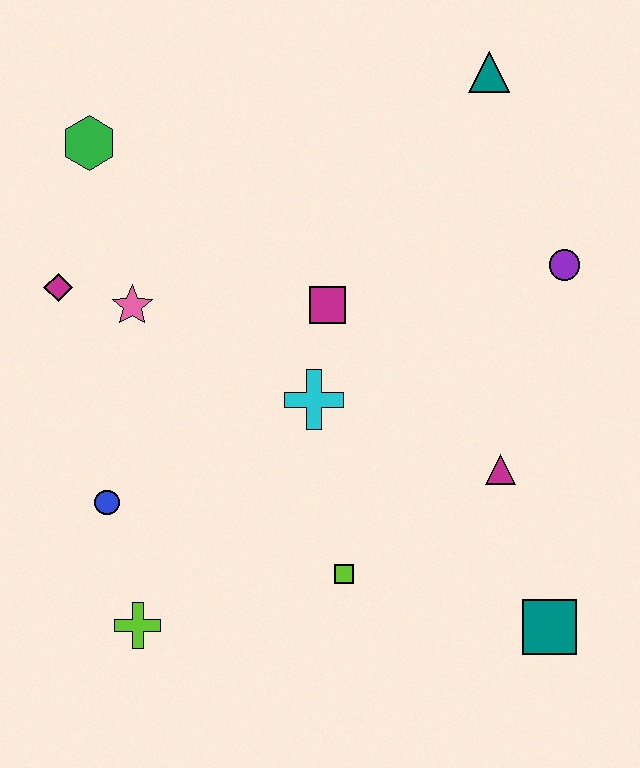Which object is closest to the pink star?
The magenta diamond is closest to the pink star.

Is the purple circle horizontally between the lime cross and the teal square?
No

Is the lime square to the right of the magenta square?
Yes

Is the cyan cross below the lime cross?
No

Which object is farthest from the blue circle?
The teal triangle is farthest from the blue circle.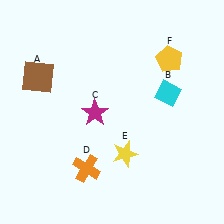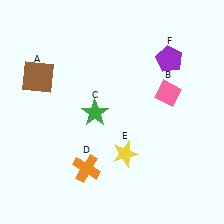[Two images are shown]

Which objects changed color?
B changed from cyan to pink. C changed from magenta to green. F changed from yellow to purple.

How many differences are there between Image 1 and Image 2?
There are 3 differences between the two images.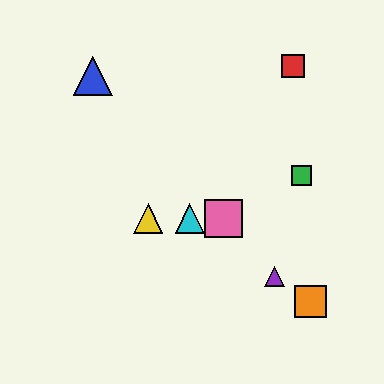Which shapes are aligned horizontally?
The yellow triangle, the cyan triangle, the pink square are aligned horizontally.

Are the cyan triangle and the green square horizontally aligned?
No, the cyan triangle is at y≈219 and the green square is at y≈176.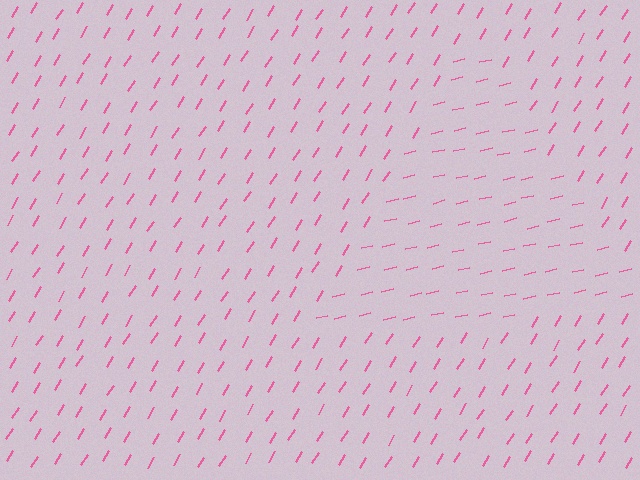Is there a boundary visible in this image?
Yes, there is a texture boundary formed by a change in line orientation.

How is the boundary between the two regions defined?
The boundary is defined purely by a change in line orientation (approximately 45 degrees difference). All lines are the same color and thickness.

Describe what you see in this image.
The image is filled with small pink line segments. A triangle region in the image has lines oriented differently from the surrounding lines, creating a visible texture boundary.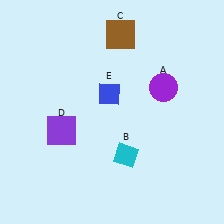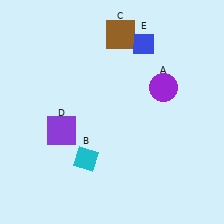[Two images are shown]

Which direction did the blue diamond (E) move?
The blue diamond (E) moved up.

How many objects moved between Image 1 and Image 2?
2 objects moved between the two images.